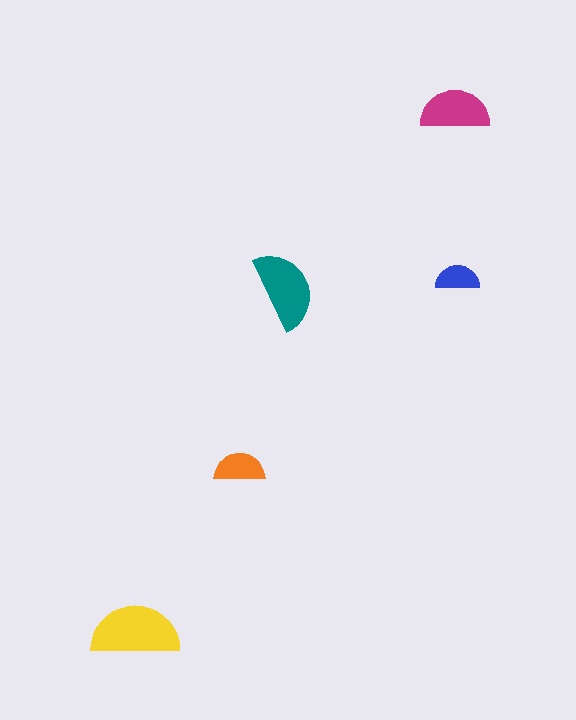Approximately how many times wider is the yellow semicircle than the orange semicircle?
About 1.5 times wider.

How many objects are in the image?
There are 5 objects in the image.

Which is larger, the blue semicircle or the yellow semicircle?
The yellow one.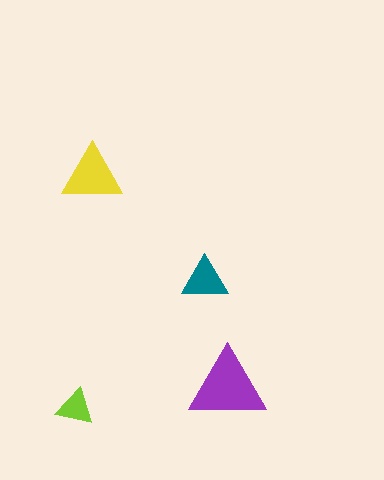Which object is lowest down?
The lime triangle is bottommost.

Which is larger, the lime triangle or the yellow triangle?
The yellow one.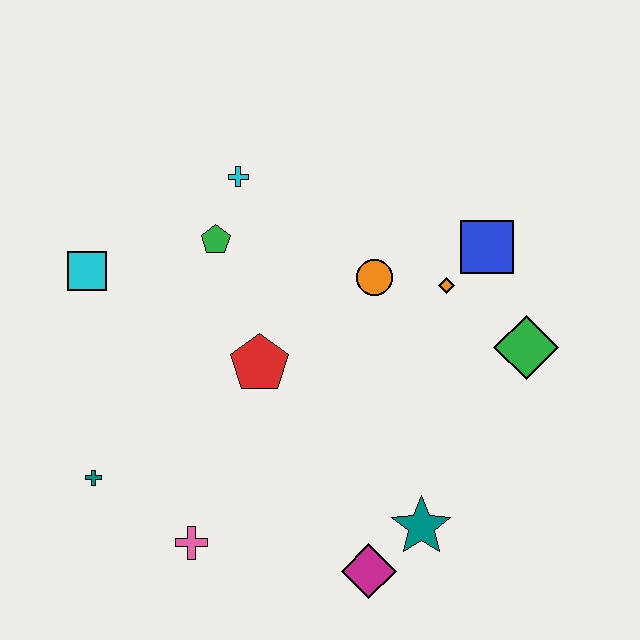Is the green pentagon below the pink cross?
No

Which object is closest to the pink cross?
The teal cross is closest to the pink cross.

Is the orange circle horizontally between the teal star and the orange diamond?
No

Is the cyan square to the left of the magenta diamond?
Yes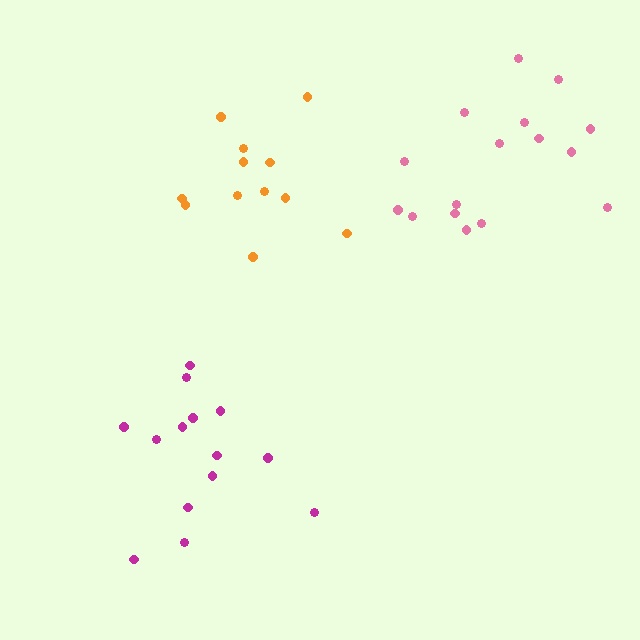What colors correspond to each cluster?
The clusters are colored: orange, magenta, pink.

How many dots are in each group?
Group 1: 12 dots, Group 2: 14 dots, Group 3: 16 dots (42 total).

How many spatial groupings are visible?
There are 3 spatial groupings.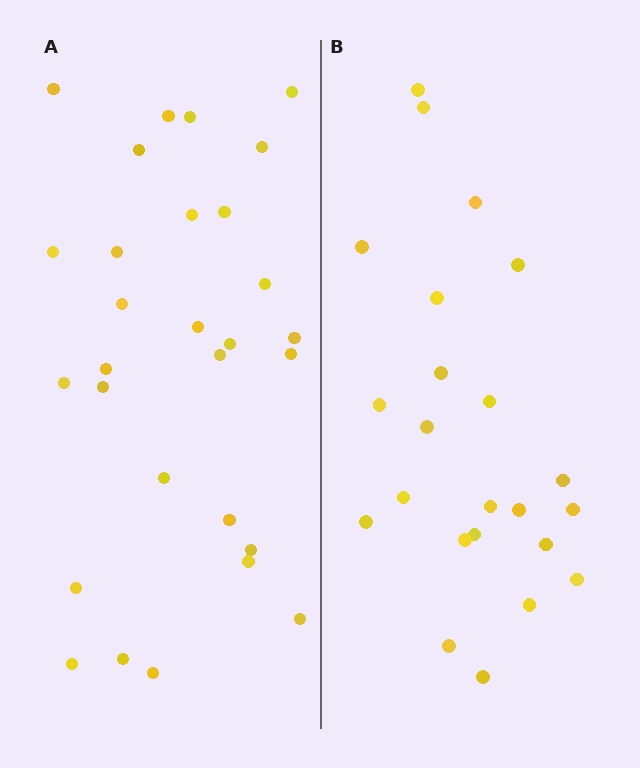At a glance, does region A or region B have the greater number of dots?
Region A (the left region) has more dots.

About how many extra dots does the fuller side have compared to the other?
Region A has about 6 more dots than region B.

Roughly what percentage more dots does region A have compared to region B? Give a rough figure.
About 25% more.